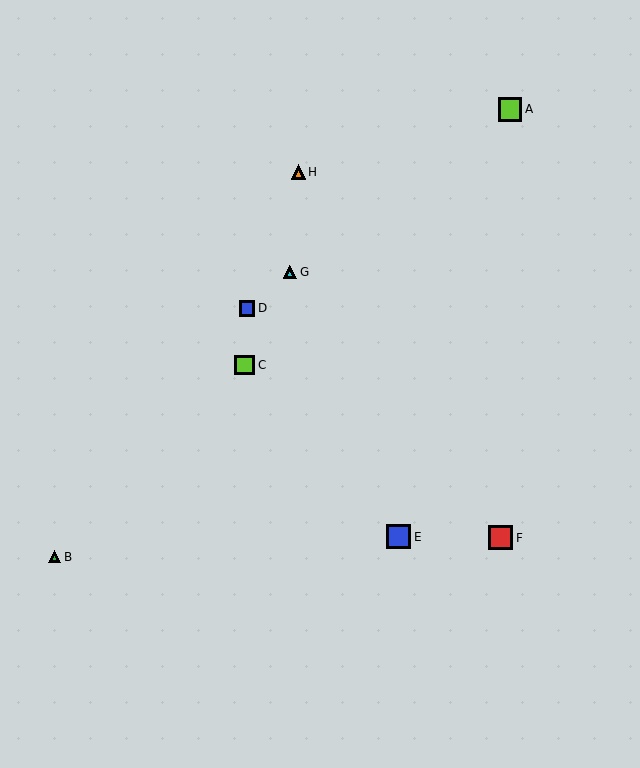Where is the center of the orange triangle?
The center of the orange triangle is at (298, 172).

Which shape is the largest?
The blue square (labeled E) is the largest.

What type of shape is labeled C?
Shape C is a lime square.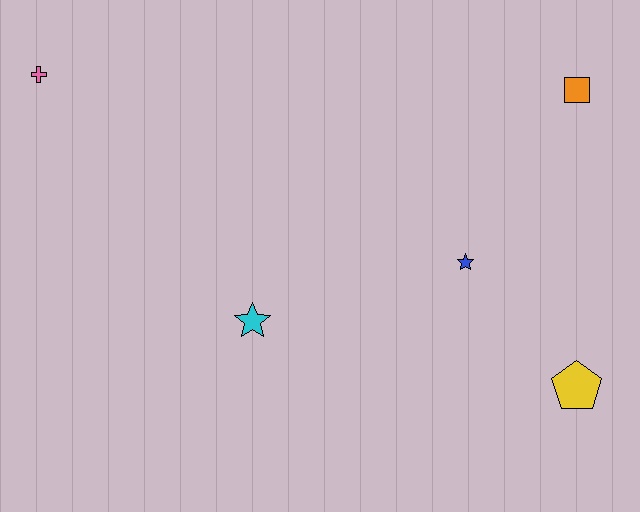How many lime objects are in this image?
There are no lime objects.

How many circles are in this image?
There are no circles.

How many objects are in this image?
There are 5 objects.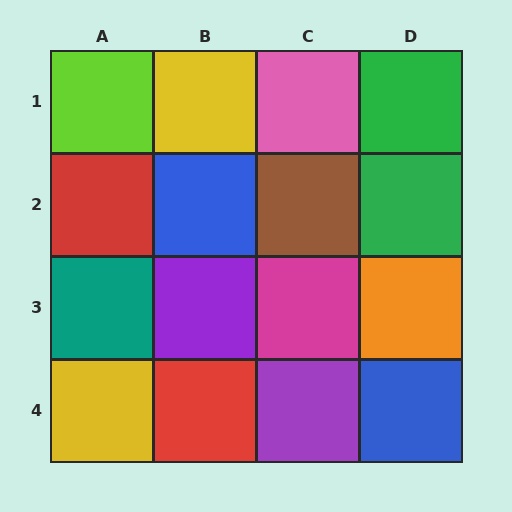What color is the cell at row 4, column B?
Red.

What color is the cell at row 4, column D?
Blue.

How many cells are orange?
1 cell is orange.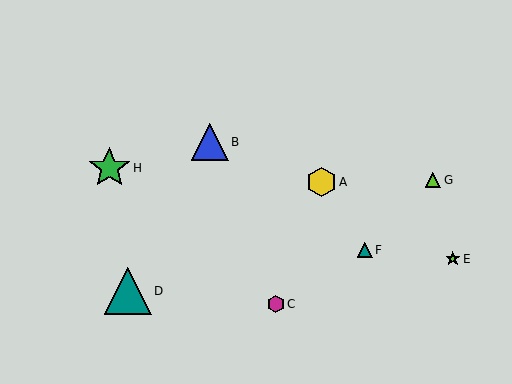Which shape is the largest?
The teal triangle (labeled D) is the largest.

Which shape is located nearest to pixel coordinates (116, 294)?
The teal triangle (labeled D) at (128, 291) is nearest to that location.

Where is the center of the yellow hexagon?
The center of the yellow hexagon is at (321, 182).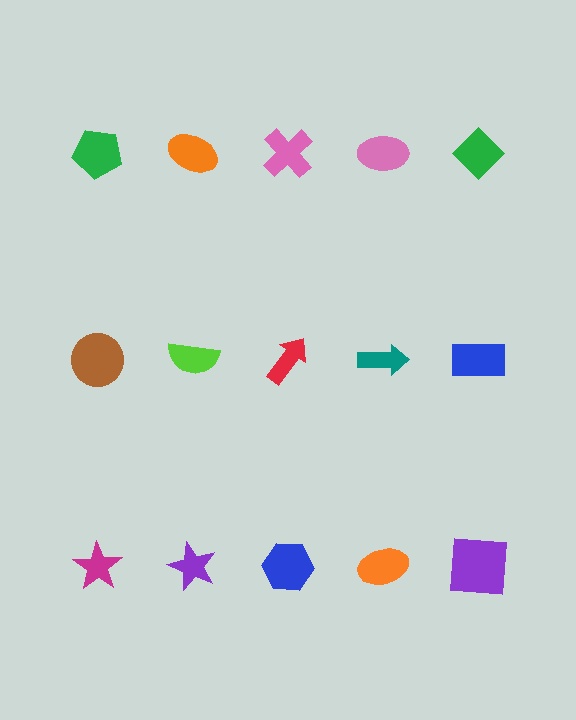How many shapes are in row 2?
5 shapes.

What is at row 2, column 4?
A teal arrow.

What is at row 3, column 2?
A purple star.